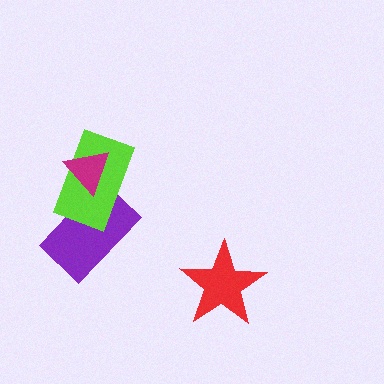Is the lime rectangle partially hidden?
Yes, it is partially covered by another shape.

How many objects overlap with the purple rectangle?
2 objects overlap with the purple rectangle.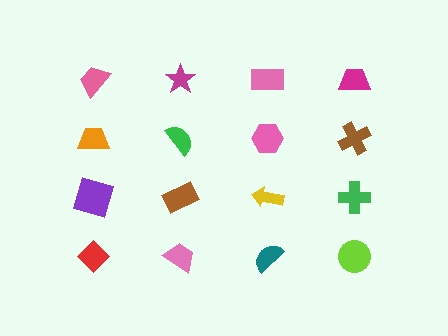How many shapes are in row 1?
4 shapes.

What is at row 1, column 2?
A magenta star.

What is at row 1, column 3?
A pink rectangle.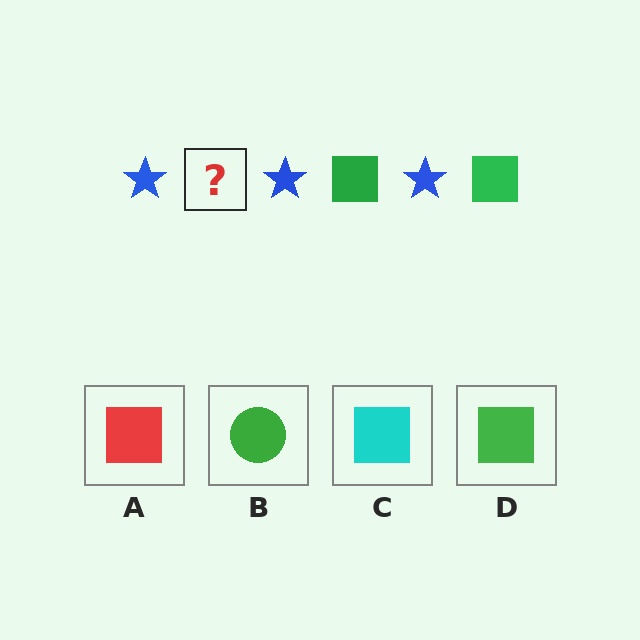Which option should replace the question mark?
Option D.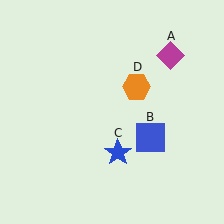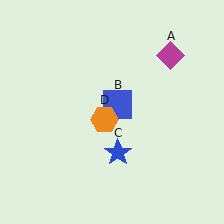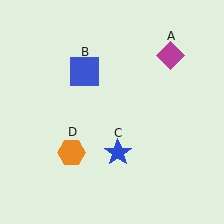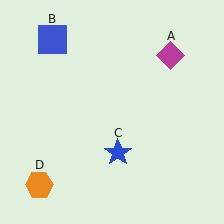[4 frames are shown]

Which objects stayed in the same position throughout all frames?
Magenta diamond (object A) and blue star (object C) remained stationary.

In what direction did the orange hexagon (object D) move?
The orange hexagon (object D) moved down and to the left.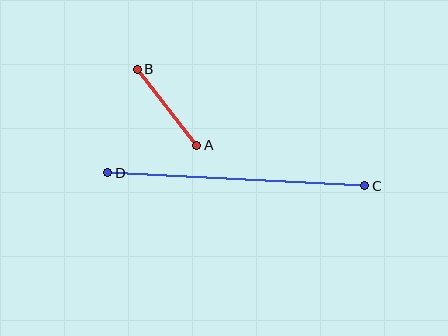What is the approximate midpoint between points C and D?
The midpoint is at approximately (236, 179) pixels.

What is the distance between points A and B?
The distance is approximately 96 pixels.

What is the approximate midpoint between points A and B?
The midpoint is at approximately (167, 107) pixels.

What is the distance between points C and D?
The distance is approximately 258 pixels.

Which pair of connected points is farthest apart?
Points C and D are farthest apart.